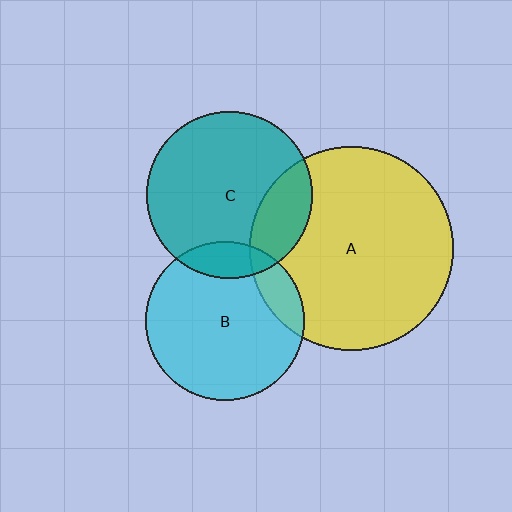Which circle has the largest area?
Circle A (yellow).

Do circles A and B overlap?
Yes.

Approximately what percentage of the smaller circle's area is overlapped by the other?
Approximately 15%.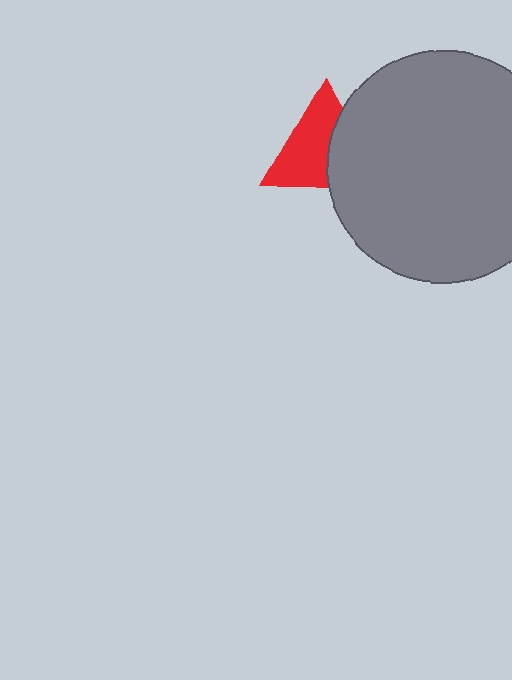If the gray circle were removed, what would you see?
You would see the complete red triangle.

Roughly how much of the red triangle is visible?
About half of it is visible (roughly 61%).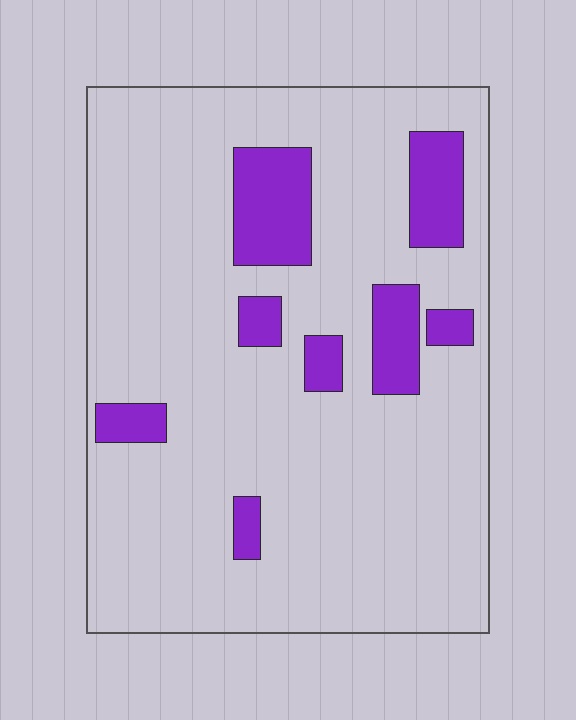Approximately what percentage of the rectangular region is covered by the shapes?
Approximately 15%.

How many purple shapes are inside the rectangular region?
8.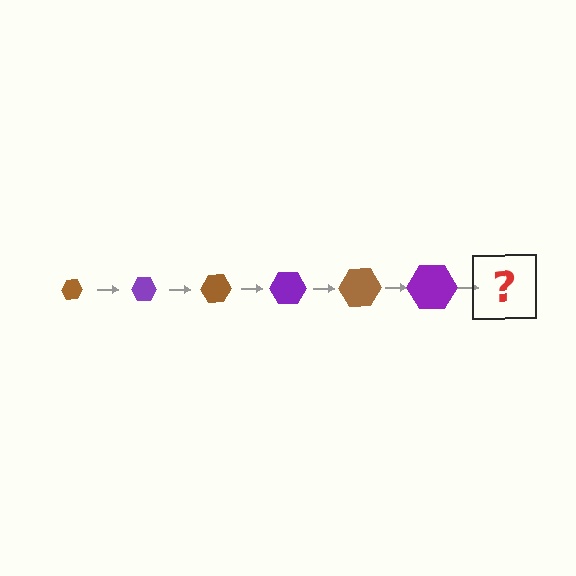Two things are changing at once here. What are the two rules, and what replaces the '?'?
The two rules are that the hexagon grows larger each step and the color cycles through brown and purple. The '?' should be a brown hexagon, larger than the previous one.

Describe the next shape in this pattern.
It should be a brown hexagon, larger than the previous one.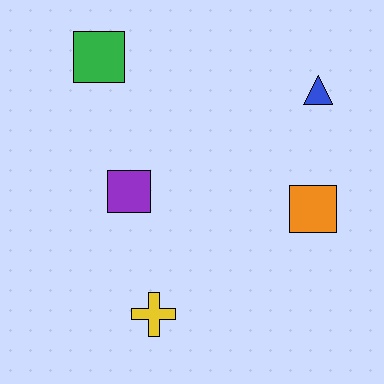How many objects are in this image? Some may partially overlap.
There are 5 objects.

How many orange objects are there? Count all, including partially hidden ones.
There is 1 orange object.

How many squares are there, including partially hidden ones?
There are 3 squares.